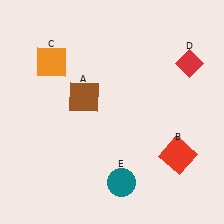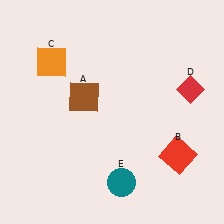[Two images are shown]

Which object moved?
The red diamond (D) moved down.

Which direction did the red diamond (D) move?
The red diamond (D) moved down.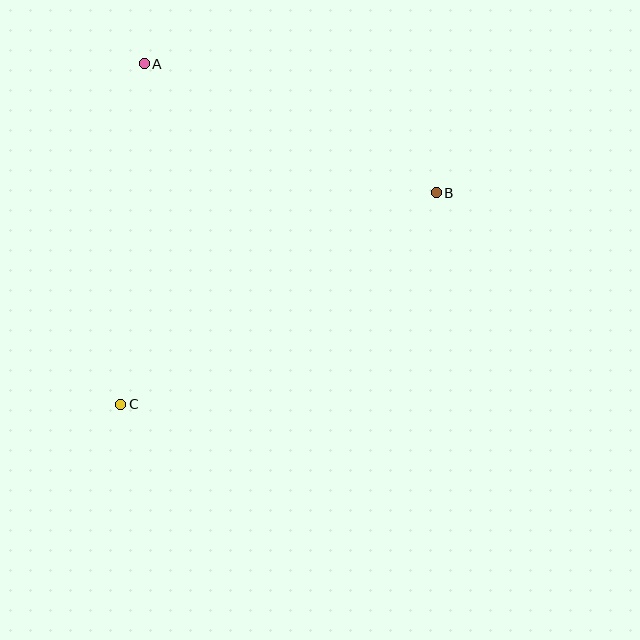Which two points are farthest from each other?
Points B and C are farthest from each other.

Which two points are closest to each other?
Points A and B are closest to each other.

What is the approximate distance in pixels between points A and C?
The distance between A and C is approximately 341 pixels.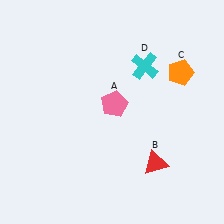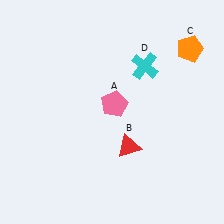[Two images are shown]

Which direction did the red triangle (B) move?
The red triangle (B) moved left.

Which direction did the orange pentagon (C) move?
The orange pentagon (C) moved up.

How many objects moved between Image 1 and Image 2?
2 objects moved between the two images.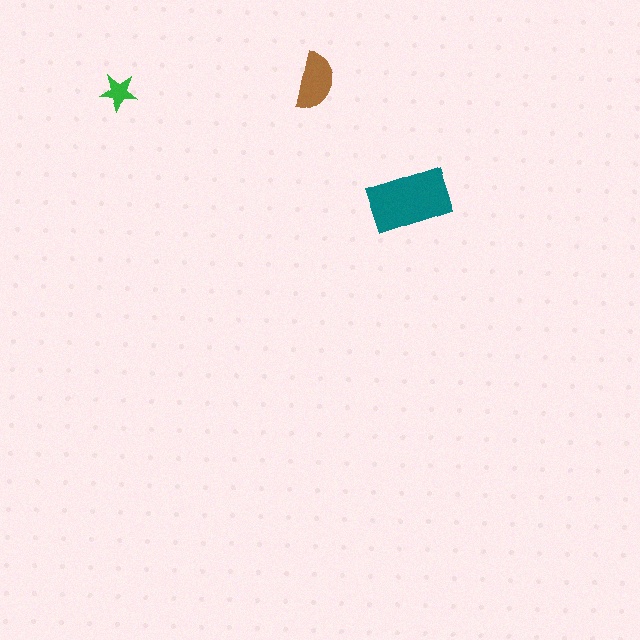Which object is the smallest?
The green star.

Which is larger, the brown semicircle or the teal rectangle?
The teal rectangle.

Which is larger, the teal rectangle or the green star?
The teal rectangle.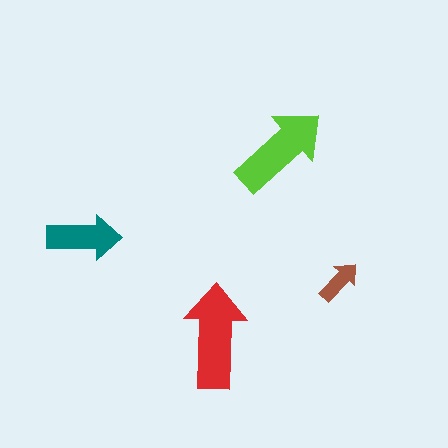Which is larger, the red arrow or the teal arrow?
The red one.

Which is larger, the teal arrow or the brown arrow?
The teal one.